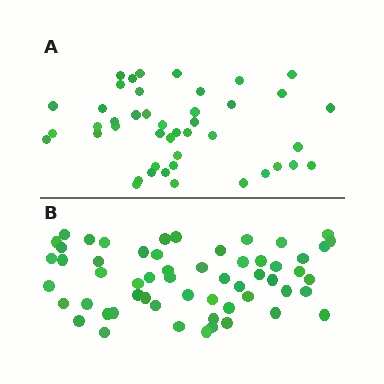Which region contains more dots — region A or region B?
Region B (the bottom region) has more dots.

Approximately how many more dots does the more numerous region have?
Region B has approximately 15 more dots than region A.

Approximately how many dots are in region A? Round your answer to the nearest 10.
About 40 dots. (The exact count is 44, which rounds to 40.)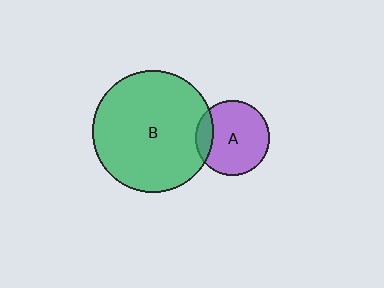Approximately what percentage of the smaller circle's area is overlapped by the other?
Approximately 15%.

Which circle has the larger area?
Circle B (green).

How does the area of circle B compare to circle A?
Approximately 2.7 times.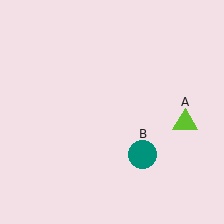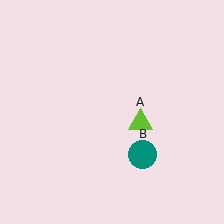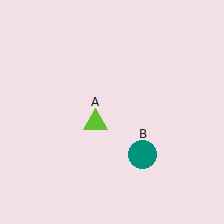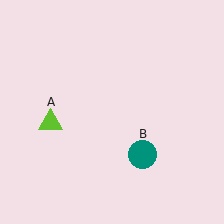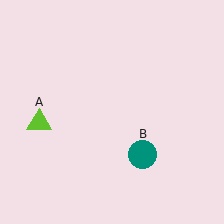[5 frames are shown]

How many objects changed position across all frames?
1 object changed position: lime triangle (object A).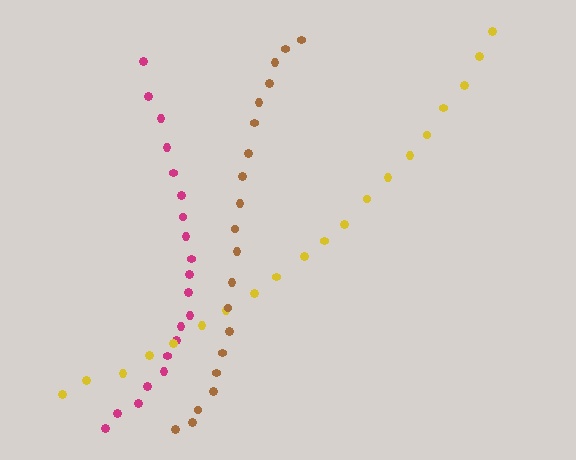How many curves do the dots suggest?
There are 3 distinct paths.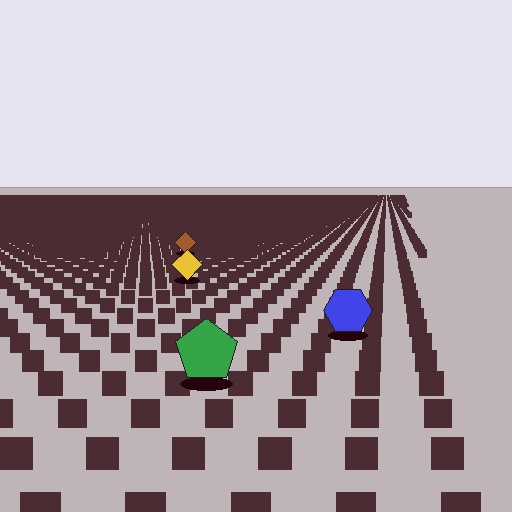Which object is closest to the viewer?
The green pentagon is closest. The texture marks near it are larger and more spread out.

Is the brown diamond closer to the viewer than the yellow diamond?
No. The yellow diamond is closer — you can tell from the texture gradient: the ground texture is coarser near it.